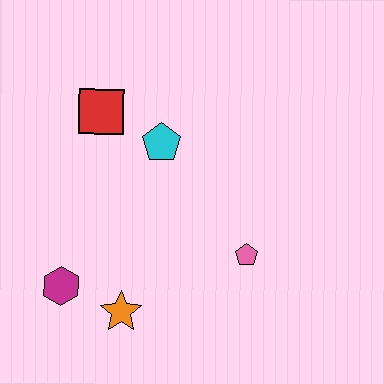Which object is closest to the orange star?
The magenta hexagon is closest to the orange star.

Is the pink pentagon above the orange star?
Yes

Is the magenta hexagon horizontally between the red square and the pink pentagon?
No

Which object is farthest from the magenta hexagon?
The pink pentagon is farthest from the magenta hexagon.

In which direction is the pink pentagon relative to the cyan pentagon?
The pink pentagon is below the cyan pentagon.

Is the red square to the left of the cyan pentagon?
Yes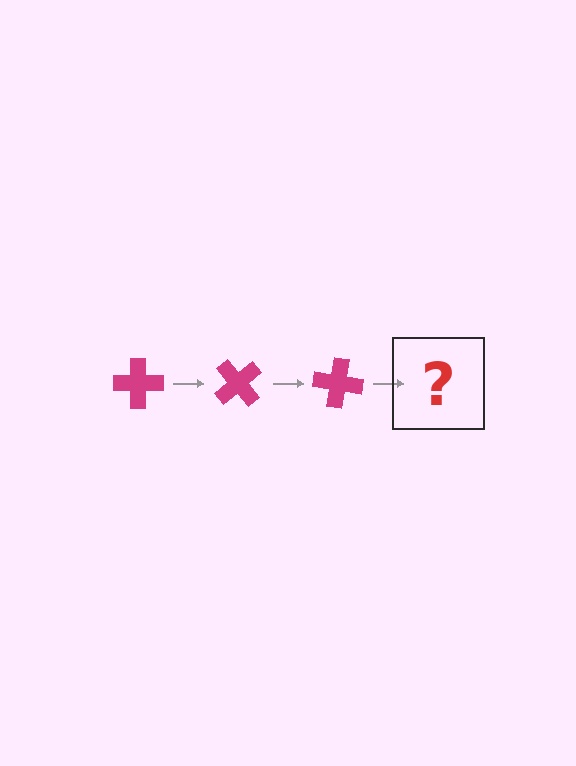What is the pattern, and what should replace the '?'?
The pattern is that the cross rotates 50 degrees each step. The '?' should be a magenta cross rotated 150 degrees.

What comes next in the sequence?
The next element should be a magenta cross rotated 150 degrees.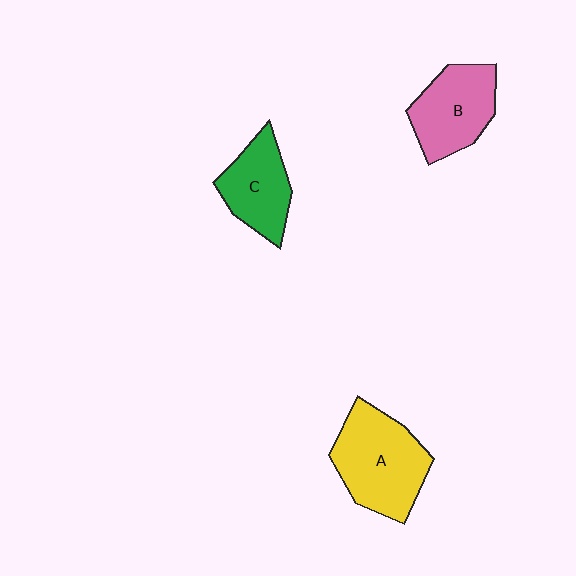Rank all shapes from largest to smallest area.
From largest to smallest: A (yellow), B (pink), C (green).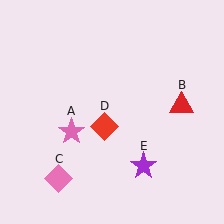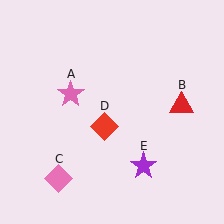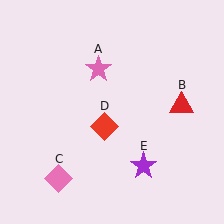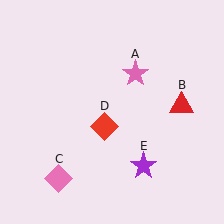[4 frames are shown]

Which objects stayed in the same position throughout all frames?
Red triangle (object B) and pink diamond (object C) and red diamond (object D) and purple star (object E) remained stationary.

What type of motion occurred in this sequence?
The pink star (object A) rotated clockwise around the center of the scene.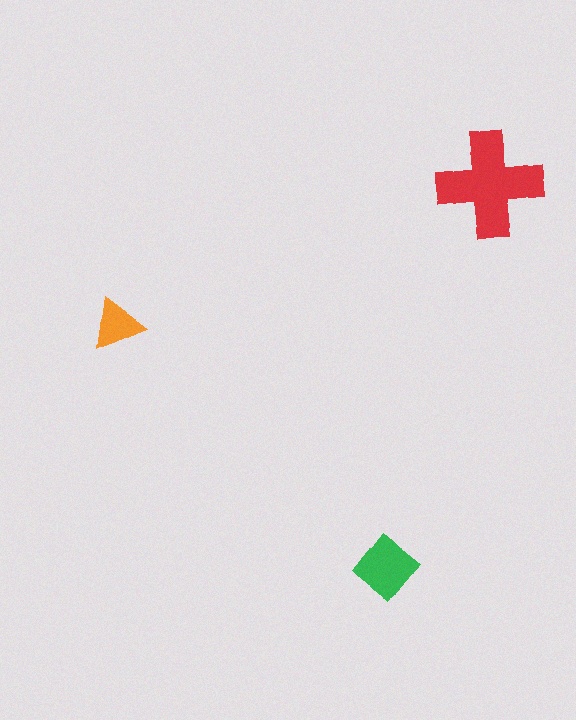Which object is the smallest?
The orange triangle.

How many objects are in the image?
There are 3 objects in the image.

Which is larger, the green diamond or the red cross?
The red cross.